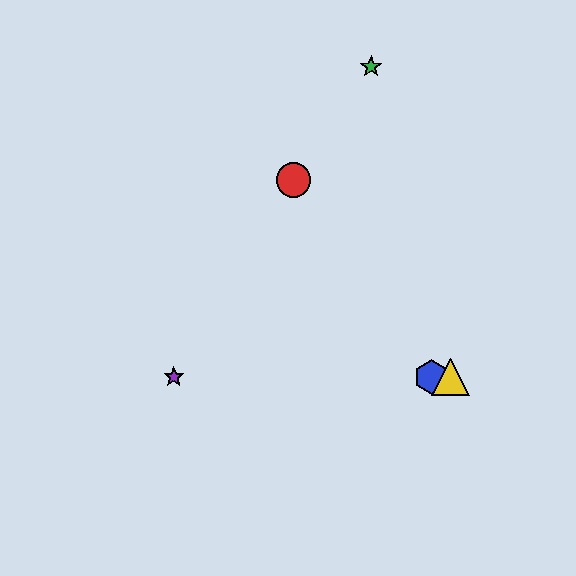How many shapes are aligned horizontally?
3 shapes (the blue hexagon, the yellow triangle, the purple star) are aligned horizontally.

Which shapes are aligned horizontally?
The blue hexagon, the yellow triangle, the purple star are aligned horizontally.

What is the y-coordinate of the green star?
The green star is at y≈67.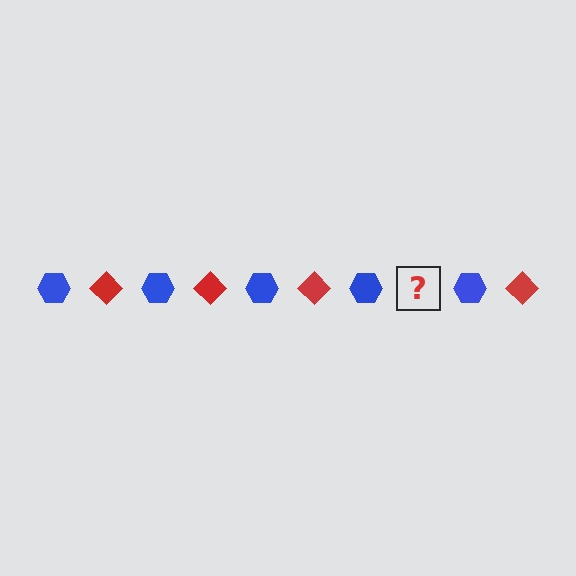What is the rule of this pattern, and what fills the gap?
The rule is that the pattern alternates between blue hexagon and red diamond. The gap should be filled with a red diamond.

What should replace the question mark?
The question mark should be replaced with a red diamond.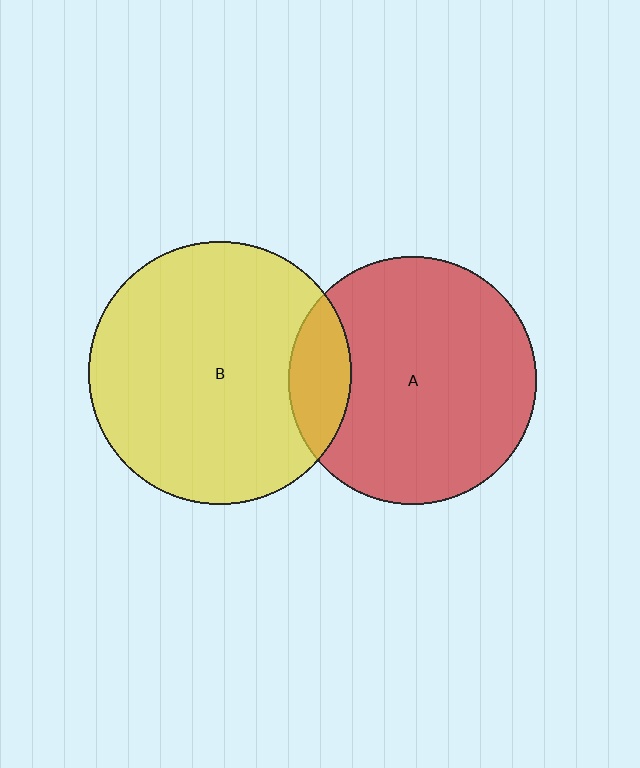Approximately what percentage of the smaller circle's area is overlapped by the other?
Approximately 15%.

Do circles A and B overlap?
Yes.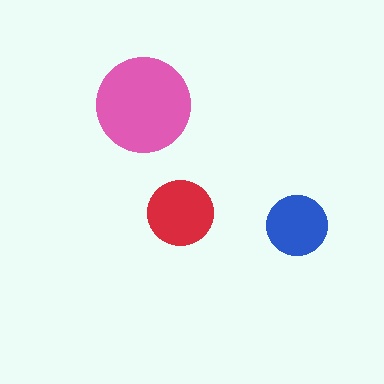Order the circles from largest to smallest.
the pink one, the red one, the blue one.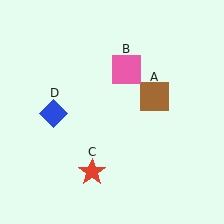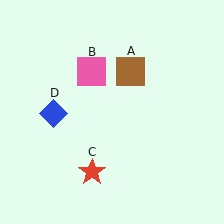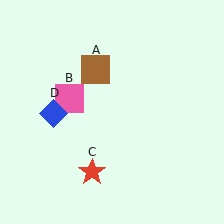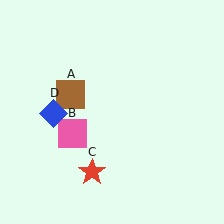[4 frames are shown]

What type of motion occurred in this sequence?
The brown square (object A), pink square (object B) rotated counterclockwise around the center of the scene.